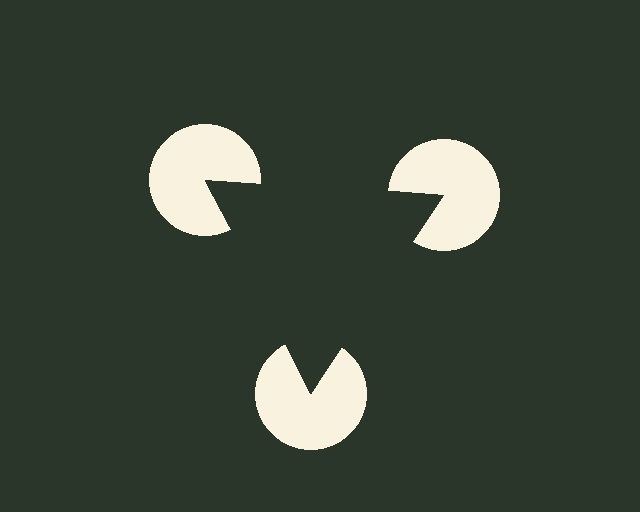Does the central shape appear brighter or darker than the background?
It typically appears slightly darker than the background, even though no actual brightness change is drawn.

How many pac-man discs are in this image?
There are 3 — one at each vertex of the illusory triangle.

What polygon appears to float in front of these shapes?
An illusory triangle — its edges are inferred from the aligned wedge cuts in the pac-man discs, not physically drawn.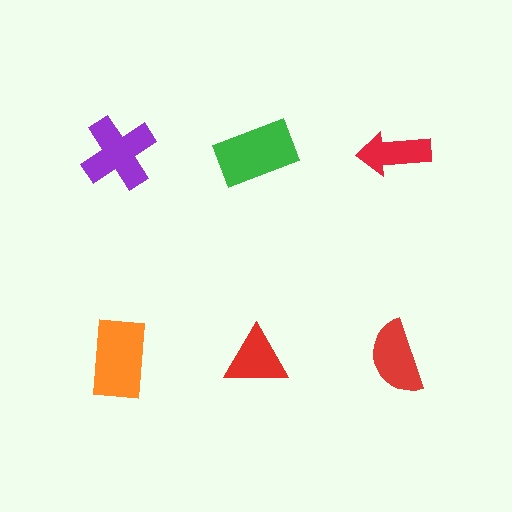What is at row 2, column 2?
A red triangle.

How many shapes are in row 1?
3 shapes.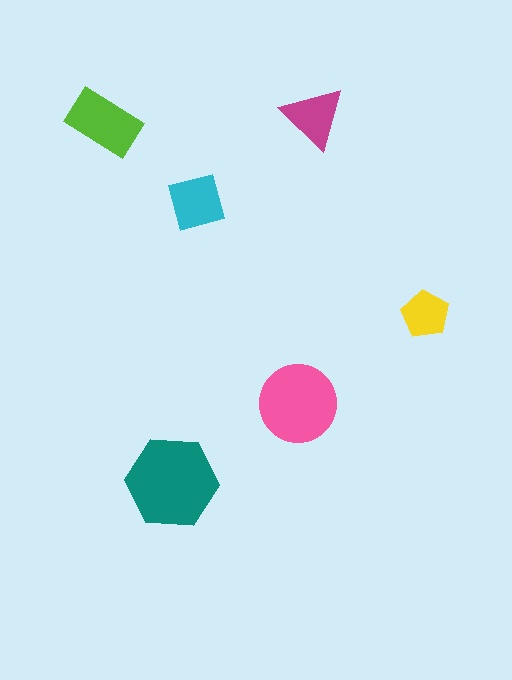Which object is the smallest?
The yellow pentagon.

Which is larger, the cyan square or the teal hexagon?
The teal hexagon.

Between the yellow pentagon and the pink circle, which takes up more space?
The pink circle.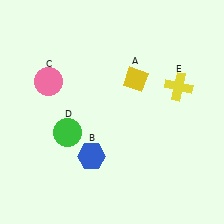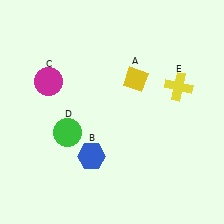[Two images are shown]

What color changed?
The circle (C) changed from pink in Image 1 to magenta in Image 2.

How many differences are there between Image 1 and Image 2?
There is 1 difference between the two images.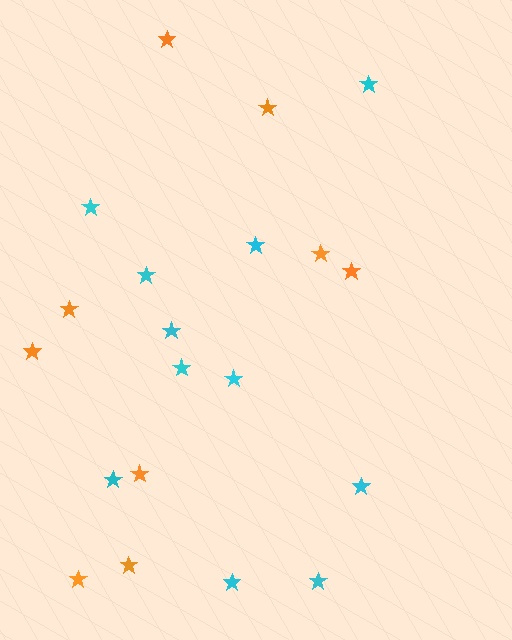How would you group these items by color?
There are 2 groups: one group of cyan stars (11) and one group of orange stars (9).